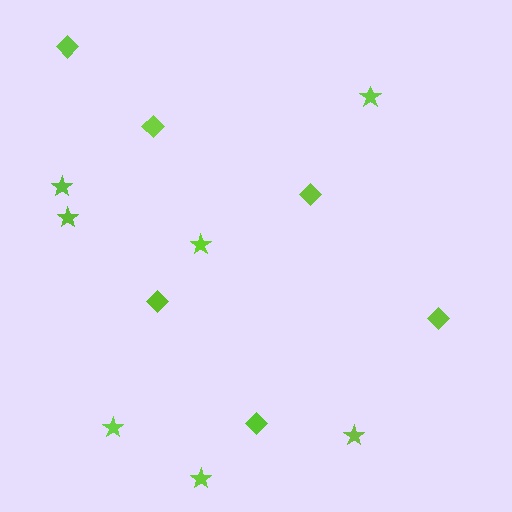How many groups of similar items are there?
There are 2 groups: one group of diamonds (6) and one group of stars (7).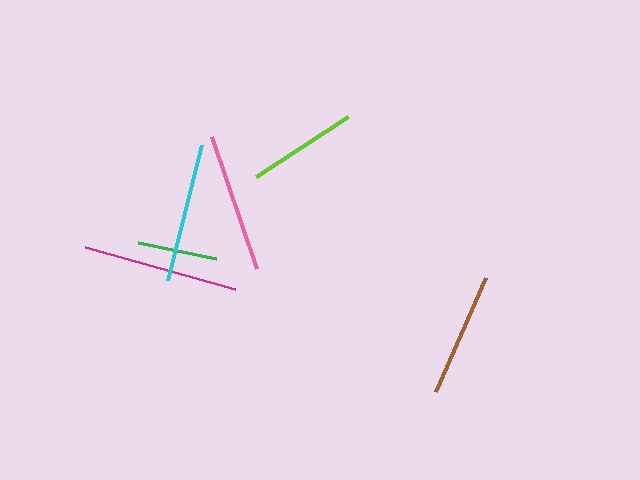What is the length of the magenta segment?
The magenta segment is approximately 156 pixels long.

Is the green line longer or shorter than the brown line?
The brown line is longer than the green line.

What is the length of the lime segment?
The lime segment is approximately 109 pixels long.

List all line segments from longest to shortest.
From longest to shortest: magenta, pink, cyan, brown, lime, green.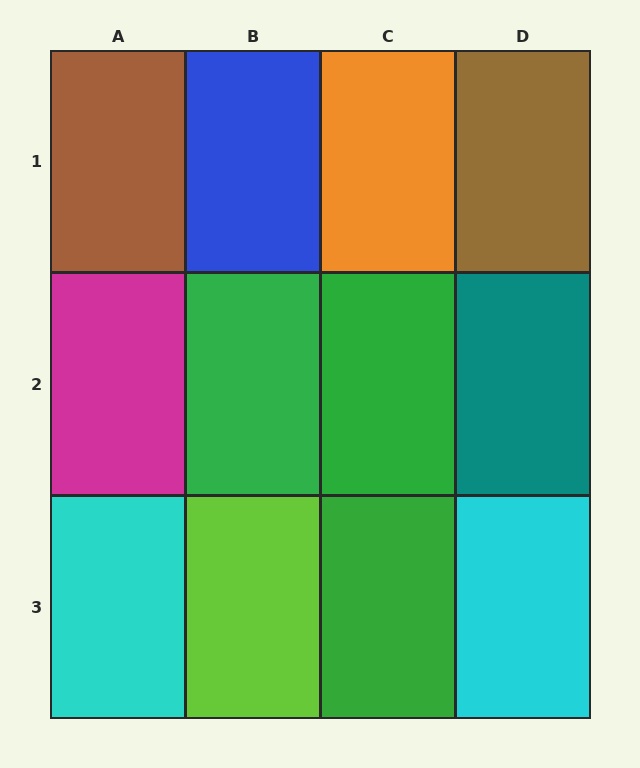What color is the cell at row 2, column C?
Green.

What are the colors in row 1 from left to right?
Brown, blue, orange, brown.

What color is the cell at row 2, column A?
Magenta.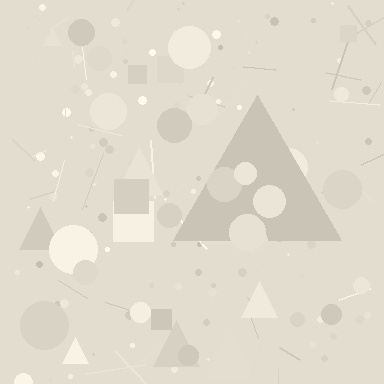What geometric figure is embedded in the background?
A triangle is embedded in the background.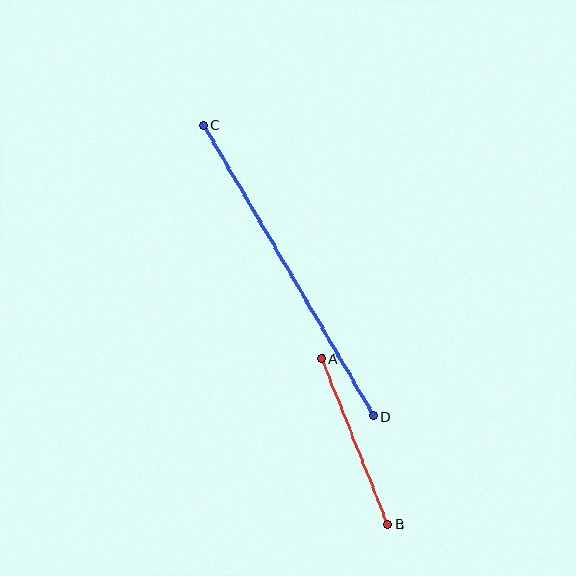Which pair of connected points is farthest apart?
Points C and D are farthest apart.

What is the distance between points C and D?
The distance is approximately 337 pixels.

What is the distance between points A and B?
The distance is approximately 179 pixels.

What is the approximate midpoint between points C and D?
The midpoint is at approximately (288, 271) pixels.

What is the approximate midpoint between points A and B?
The midpoint is at approximately (355, 441) pixels.